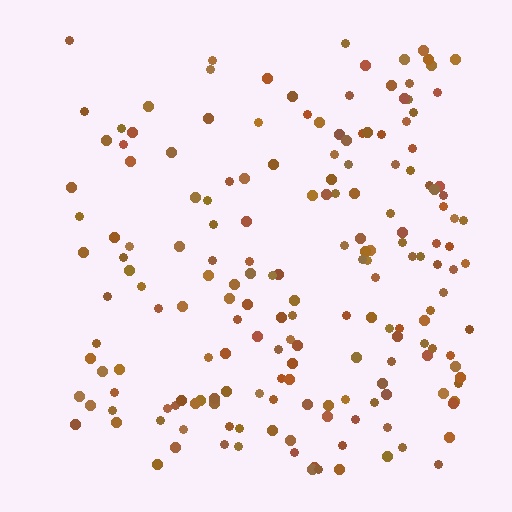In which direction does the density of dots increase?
From left to right, with the right side densest.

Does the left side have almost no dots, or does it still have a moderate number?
Still a moderate number, just noticeably fewer than the right.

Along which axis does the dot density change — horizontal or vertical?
Horizontal.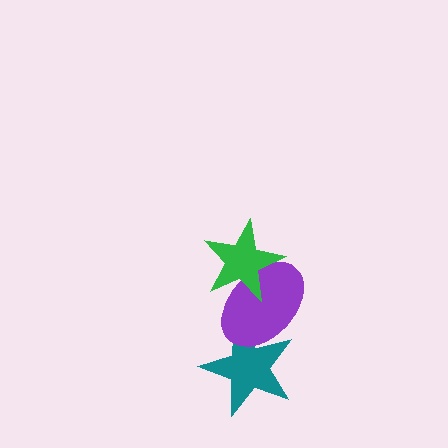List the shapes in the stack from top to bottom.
From top to bottom: the green star, the purple ellipse, the teal star.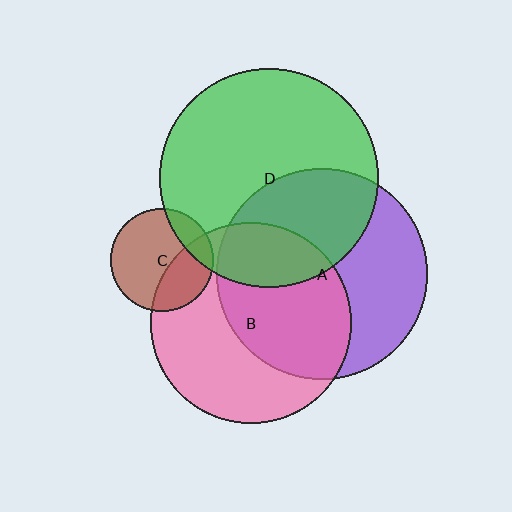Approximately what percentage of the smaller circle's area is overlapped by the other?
Approximately 15%.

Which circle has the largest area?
Circle D (green).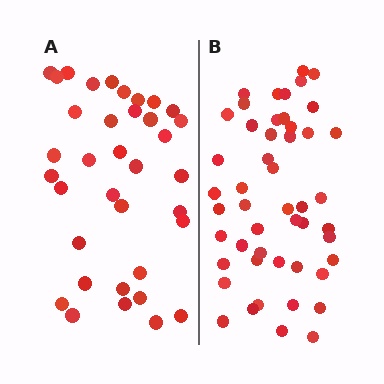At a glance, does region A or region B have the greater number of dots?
Region B (the right region) has more dots.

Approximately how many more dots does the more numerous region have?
Region B has approximately 15 more dots than region A.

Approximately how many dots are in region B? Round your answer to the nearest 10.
About 50 dots. (The exact count is 49, which rounds to 50.)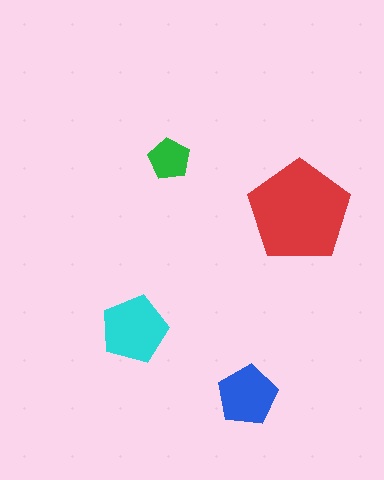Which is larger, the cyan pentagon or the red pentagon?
The red one.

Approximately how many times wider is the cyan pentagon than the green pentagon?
About 1.5 times wider.